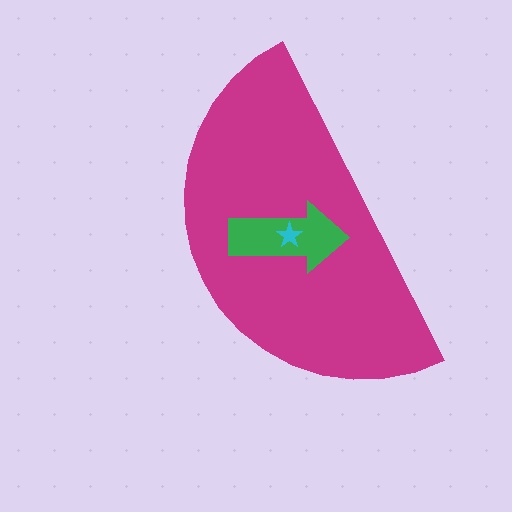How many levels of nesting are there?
3.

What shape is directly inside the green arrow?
The cyan star.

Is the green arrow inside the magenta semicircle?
Yes.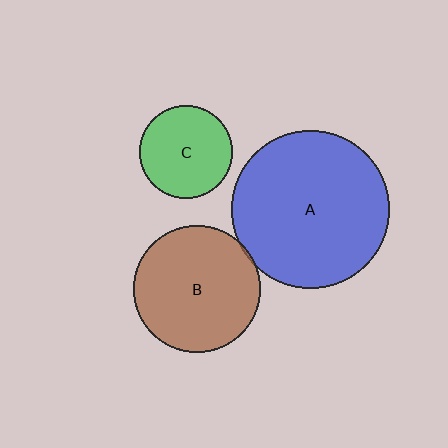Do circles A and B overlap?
Yes.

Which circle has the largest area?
Circle A (blue).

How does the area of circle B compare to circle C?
Approximately 1.9 times.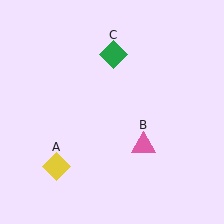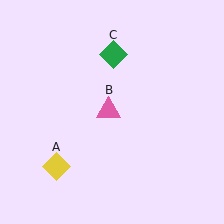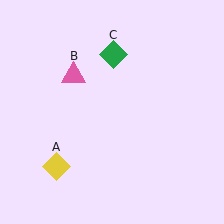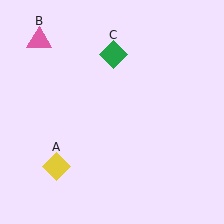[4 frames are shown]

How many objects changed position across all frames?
1 object changed position: pink triangle (object B).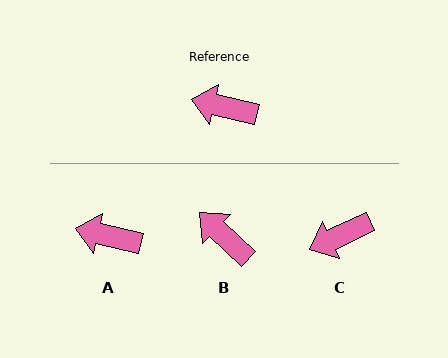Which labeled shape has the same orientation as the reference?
A.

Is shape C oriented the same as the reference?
No, it is off by about 38 degrees.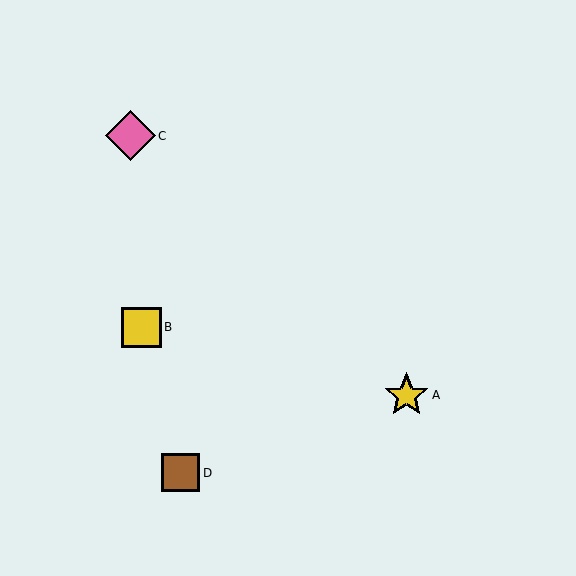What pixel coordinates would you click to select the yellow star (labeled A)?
Click at (407, 395) to select the yellow star A.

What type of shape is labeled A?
Shape A is a yellow star.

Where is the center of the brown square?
The center of the brown square is at (181, 473).